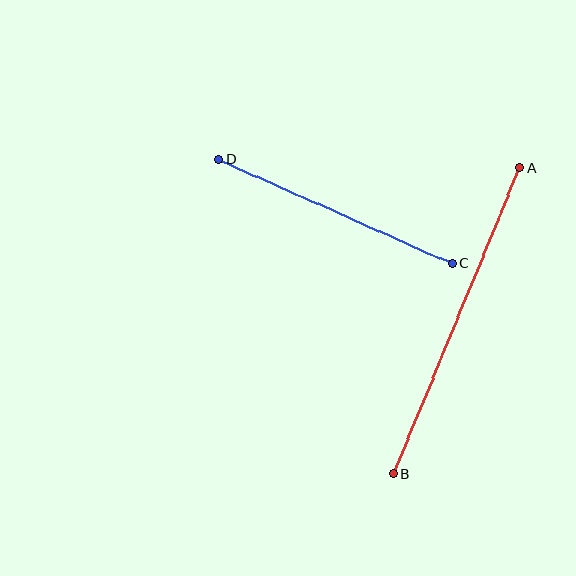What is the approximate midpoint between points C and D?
The midpoint is at approximately (335, 211) pixels.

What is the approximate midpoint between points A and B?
The midpoint is at approximately (457, 321) pixels.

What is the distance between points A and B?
The distance is approximately 331 pixels.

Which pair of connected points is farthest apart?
Points A and B are farthest apart.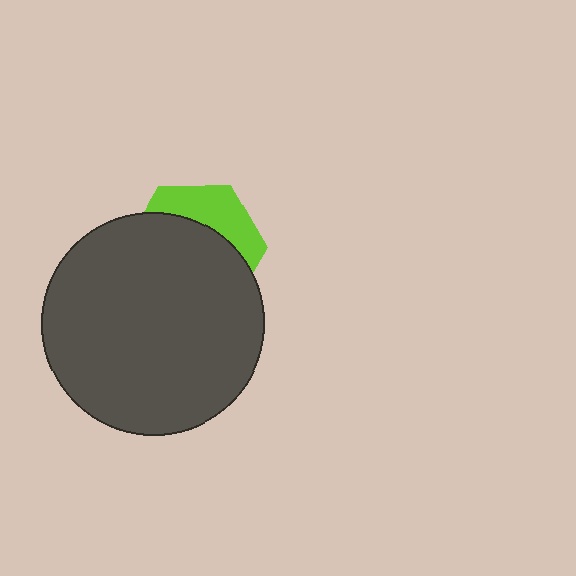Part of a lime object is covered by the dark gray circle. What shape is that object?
It is a hexagon.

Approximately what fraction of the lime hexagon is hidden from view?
Roughly 68% of the lime hexagon is hidden behind the dark gray circle.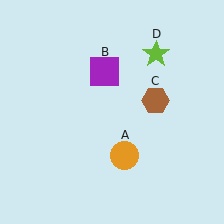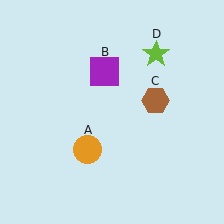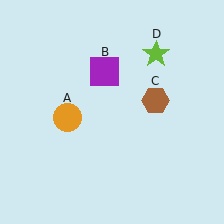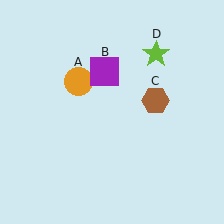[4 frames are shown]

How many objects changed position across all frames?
1 object changed position: orange circle (object A).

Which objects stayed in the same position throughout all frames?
Purple square (object B) and brown hexagon (object C) and lime star (object D) remained stationary.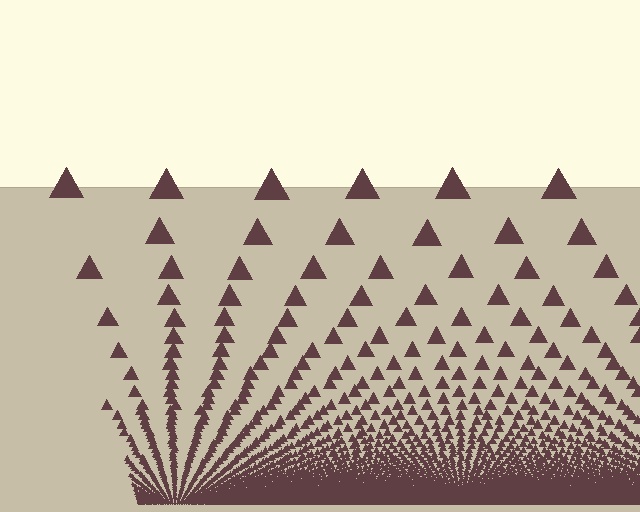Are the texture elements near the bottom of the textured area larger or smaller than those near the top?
Smaller. The gradient is inverted — elements near the bottom are smaller and denser.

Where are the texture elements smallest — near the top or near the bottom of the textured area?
Near the bottom.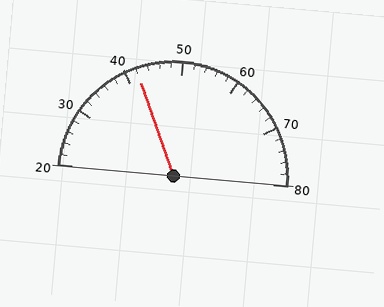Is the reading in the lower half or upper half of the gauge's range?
The reading is in the lower half of the range (20 to 80).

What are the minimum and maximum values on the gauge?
The gauge ranges from 20 to 80.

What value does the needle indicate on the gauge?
The needle indicates approximately 42.